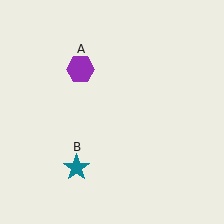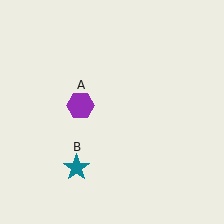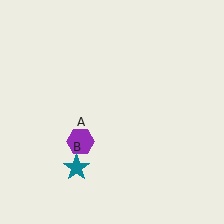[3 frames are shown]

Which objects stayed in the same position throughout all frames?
Teal star (object B) remained stationary.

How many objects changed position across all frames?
1 object changed position: purple hexagon (object A).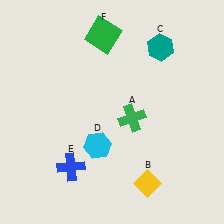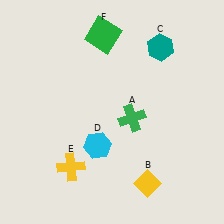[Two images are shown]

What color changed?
The cross (E) changed from blue in Image 1 to yellow in Image 2.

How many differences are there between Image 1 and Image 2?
There is 1 difference between the two images.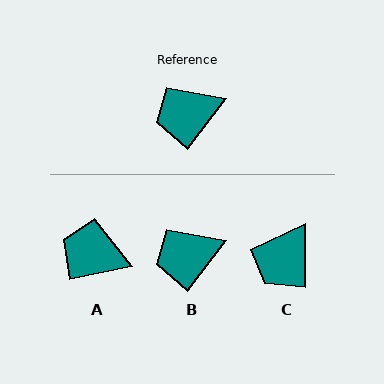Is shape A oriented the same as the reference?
No, it is off by about 41 degrees.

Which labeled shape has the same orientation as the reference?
B.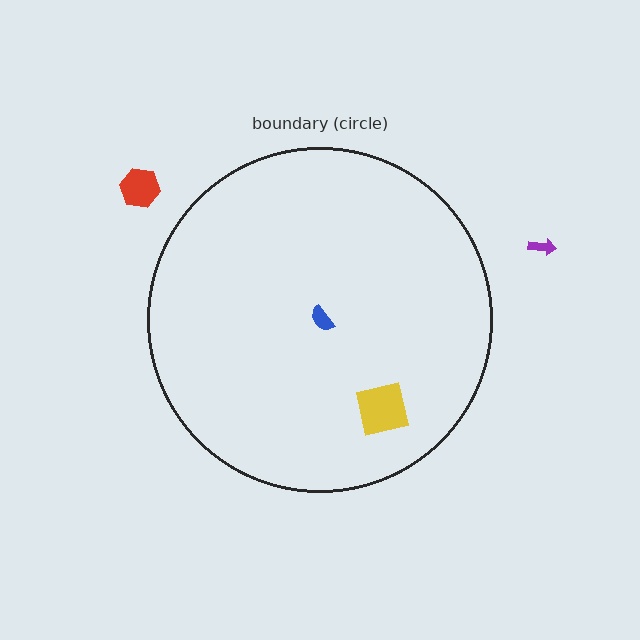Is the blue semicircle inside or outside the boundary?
Inside.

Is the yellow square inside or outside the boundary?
Inside.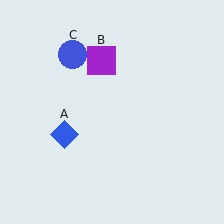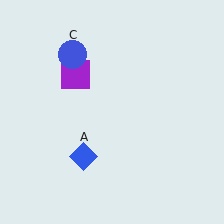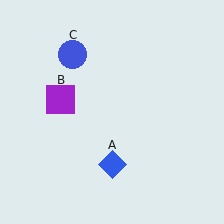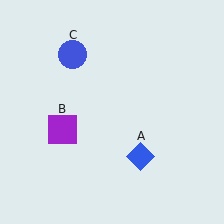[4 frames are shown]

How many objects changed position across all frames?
2 objects changed position: blue diamond (object A), purple square (object B).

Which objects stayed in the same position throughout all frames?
Blue circle (object C) remained stationary.